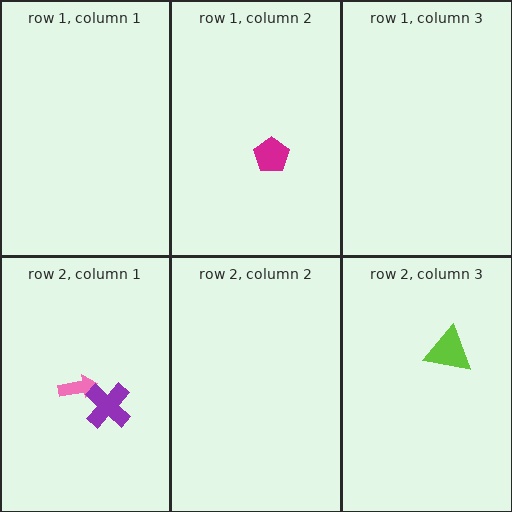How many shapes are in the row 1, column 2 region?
1.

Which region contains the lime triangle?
The row 2, column 3 region.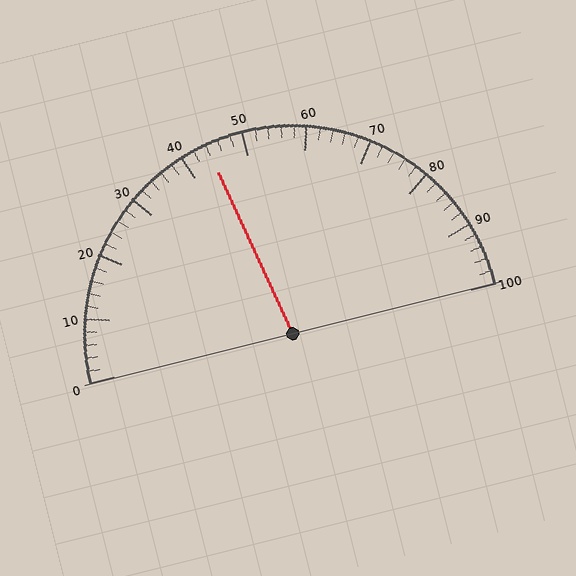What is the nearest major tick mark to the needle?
The nearest major tick mark is 40.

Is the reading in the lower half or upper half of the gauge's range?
The reading is in the lower half of the range (0 to 100).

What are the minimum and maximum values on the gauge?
The gauge ranges from 0 to 100.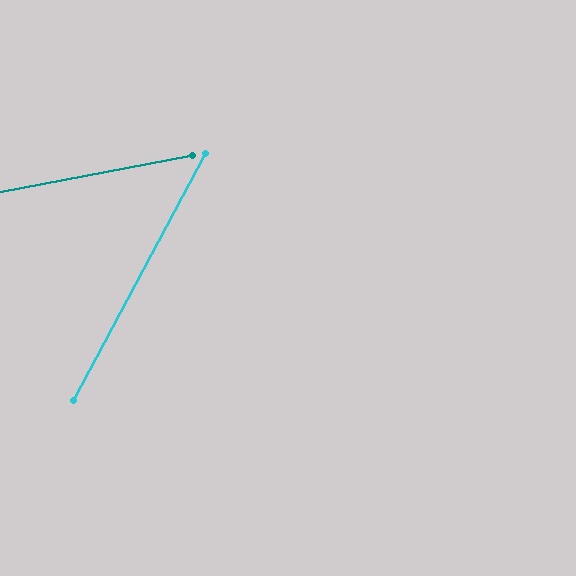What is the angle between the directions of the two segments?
Approximately 51 degrees.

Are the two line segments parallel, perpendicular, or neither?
Neither parallel nor perpendicular — they differ by about 51°.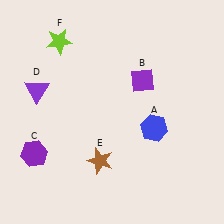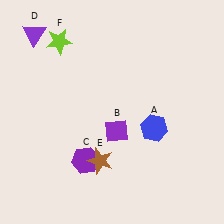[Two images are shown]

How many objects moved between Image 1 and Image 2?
3 objects moved between the two images.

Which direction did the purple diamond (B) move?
The purple diamond (B) moved down.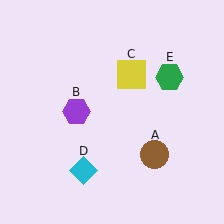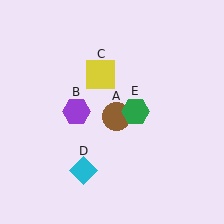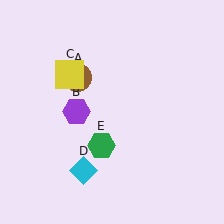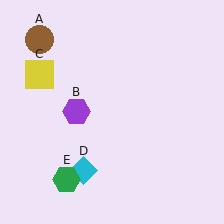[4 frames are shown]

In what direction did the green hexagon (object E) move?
The green hexagon (object E) moved down and to the left.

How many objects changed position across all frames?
3 objects changed position: brown circle (object A), yellow square (object C), green hexagon (object E).